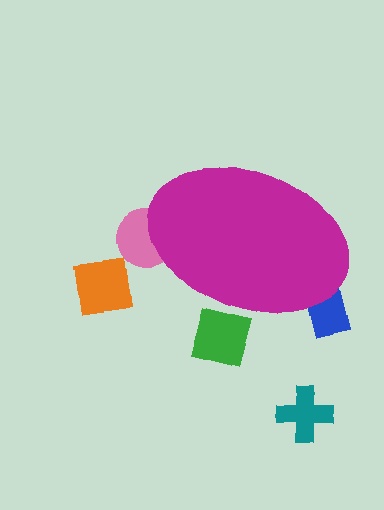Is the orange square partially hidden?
No, the orange square is fully visible.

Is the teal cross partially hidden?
No, the teal cross is fully visible.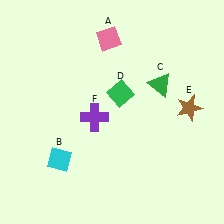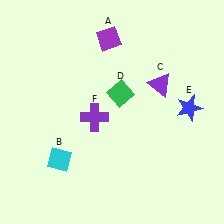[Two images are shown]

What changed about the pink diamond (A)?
In Image 1, A is pink. In Image 2, it changed to purple.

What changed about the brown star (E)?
In Image 1, E is brown. In Image 2, it changed to blue.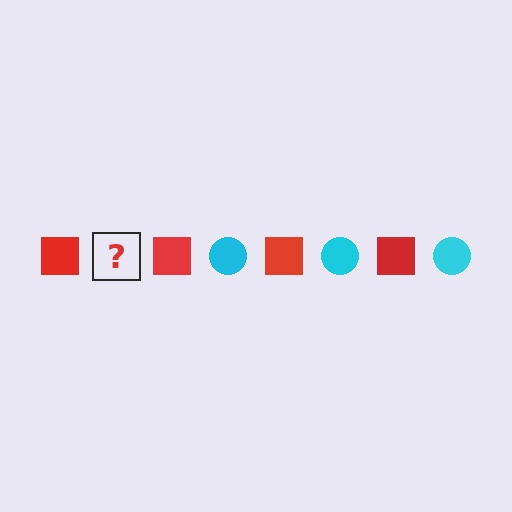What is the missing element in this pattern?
The missing element is a cyan circle.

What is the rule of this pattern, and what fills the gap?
The rule is that the pattern alternates between red square and cyan circle. The gap should be filled with a cyan circle.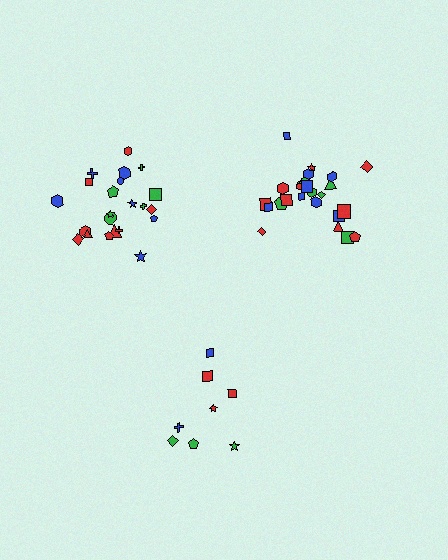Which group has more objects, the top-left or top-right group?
The top-right group.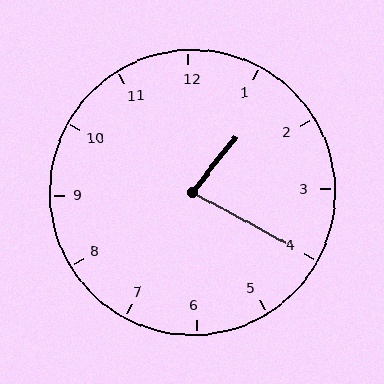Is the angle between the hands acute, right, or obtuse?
It is acute.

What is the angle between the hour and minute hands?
Approximately 80 degrees.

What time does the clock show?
1:20.